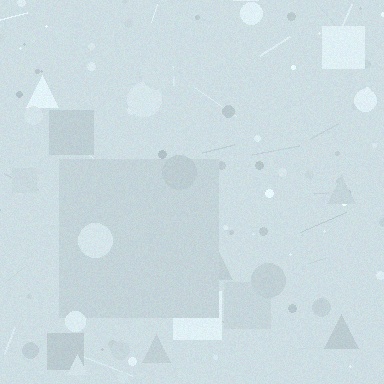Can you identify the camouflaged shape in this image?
The camouflaged shape is a square.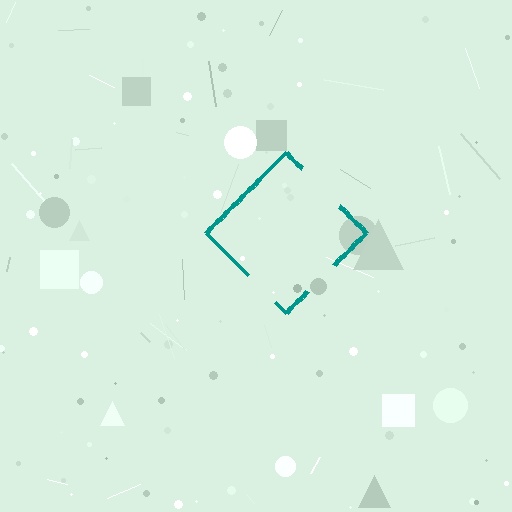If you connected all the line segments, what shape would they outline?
They would outline a diamond.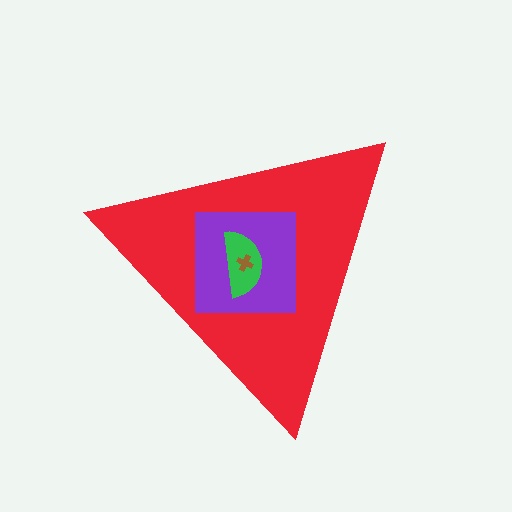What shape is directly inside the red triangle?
The purple square.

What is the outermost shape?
The red triangle.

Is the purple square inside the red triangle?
Yes.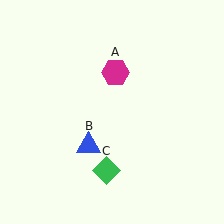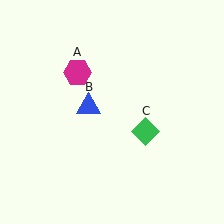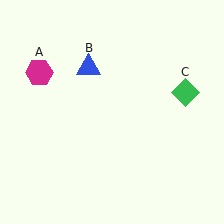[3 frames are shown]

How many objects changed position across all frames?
3 objects changed position: magenta hexagon (object A), blue triangle (object B), green diamond (object C).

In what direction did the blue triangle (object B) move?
The blue triangle (object B) moved up.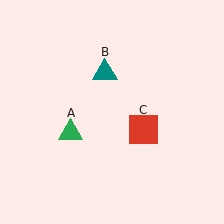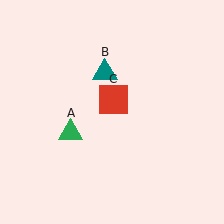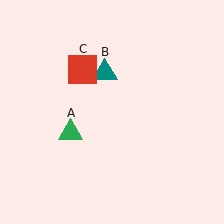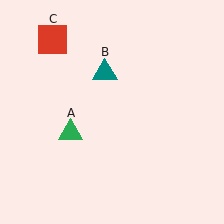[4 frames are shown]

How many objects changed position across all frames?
1 object changed position: red square (object C).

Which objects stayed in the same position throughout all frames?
Green triangle (object A) and teal triangle (object B) remained stationary.